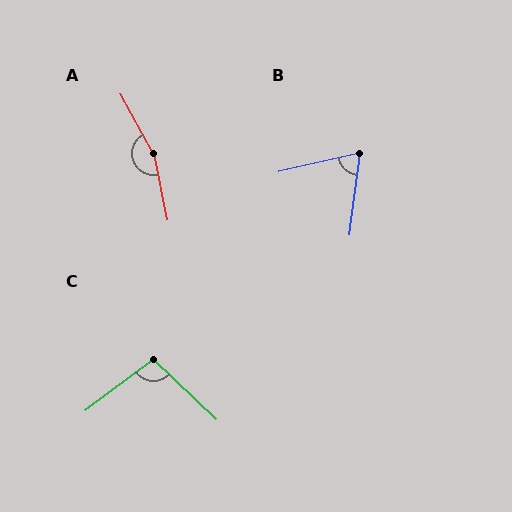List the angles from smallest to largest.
B (69°), C (100°), A (163°).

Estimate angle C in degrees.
Approximately 100 degrees.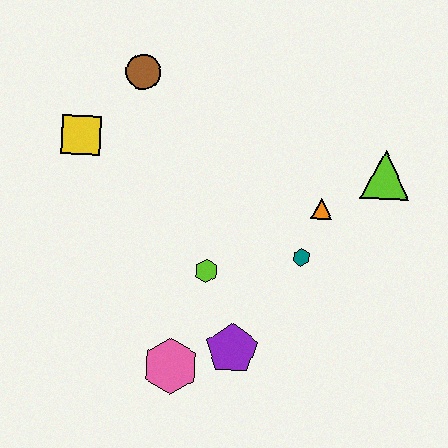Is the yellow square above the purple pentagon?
Yes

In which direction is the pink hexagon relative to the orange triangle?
The pink hexagon is below the orange triangle.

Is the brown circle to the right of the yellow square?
Yes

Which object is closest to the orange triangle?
The teal hexagon is closest to the orange triangle.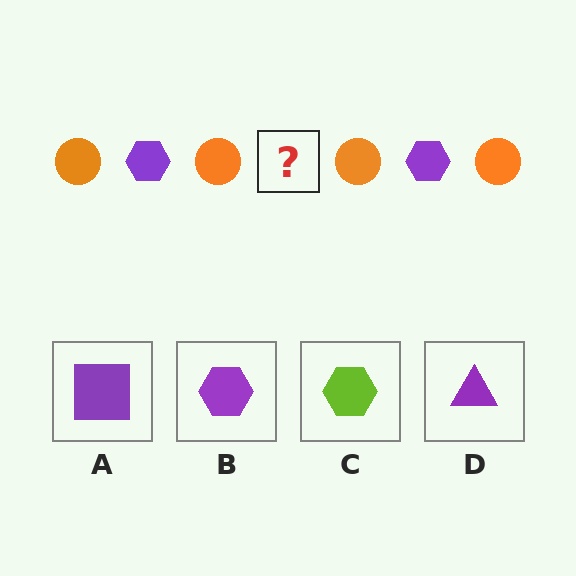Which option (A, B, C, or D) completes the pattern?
B.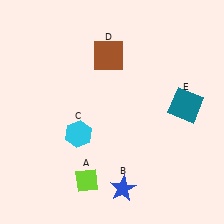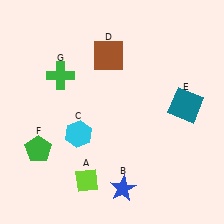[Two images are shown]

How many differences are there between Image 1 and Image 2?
There are 2 differences between the two images.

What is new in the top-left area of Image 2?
A green cross (G) was added in the top-left area of Image 2.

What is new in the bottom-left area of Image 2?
A green pentagon (F) was added in the bottom-left area of Image 2.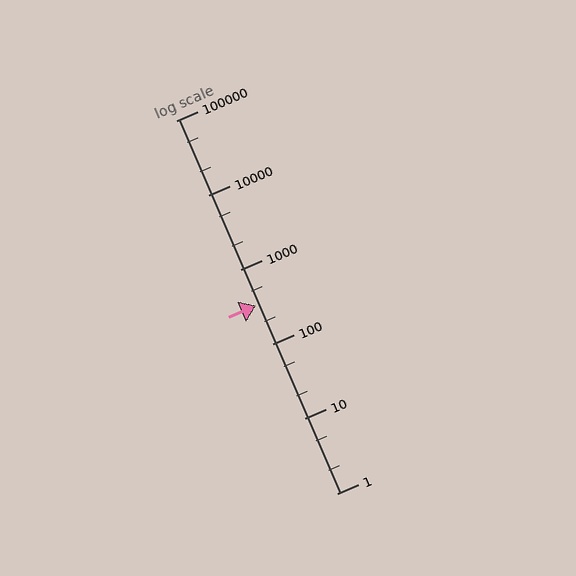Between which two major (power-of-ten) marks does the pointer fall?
The pointer is between 100 and 1000.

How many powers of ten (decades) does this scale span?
The scale spans 5 decades, from 1 to 100000.